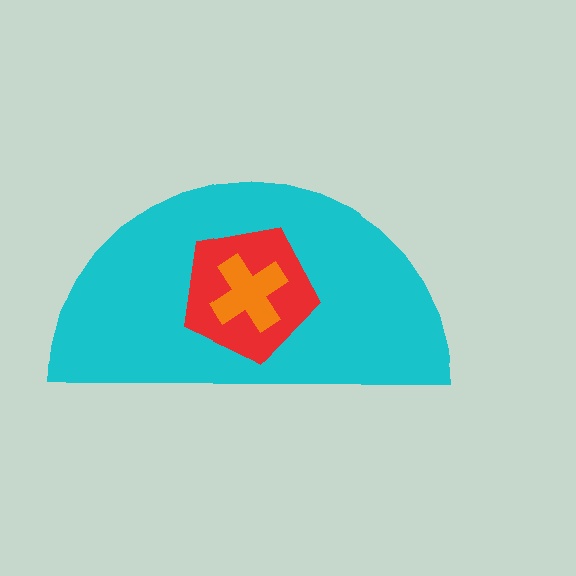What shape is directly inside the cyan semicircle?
The red pentagon.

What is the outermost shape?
The cyan semicircle.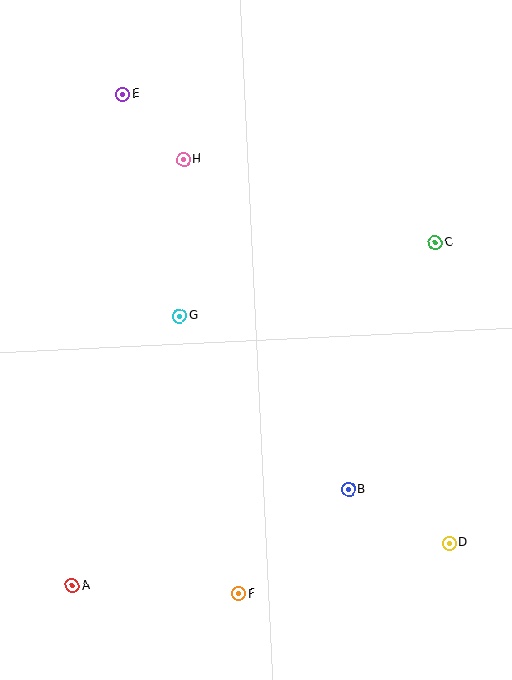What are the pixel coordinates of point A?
Point A is at (72, 586).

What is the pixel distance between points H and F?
The distance between H and F is 438 pixels.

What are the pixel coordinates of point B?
Point B is at (349, 490).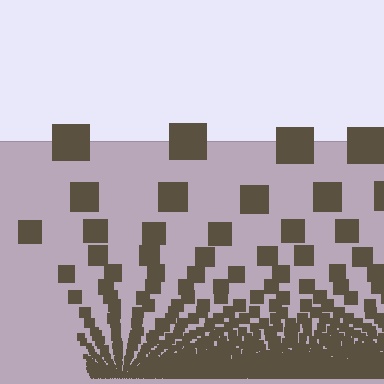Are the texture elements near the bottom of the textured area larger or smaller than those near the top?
Smaller. The gradient is inverted — elements near the bottom are smaller and denser.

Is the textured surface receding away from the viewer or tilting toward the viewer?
The surface appears to tilt toward the viewer. Texture elements get larger and sparser toward the top.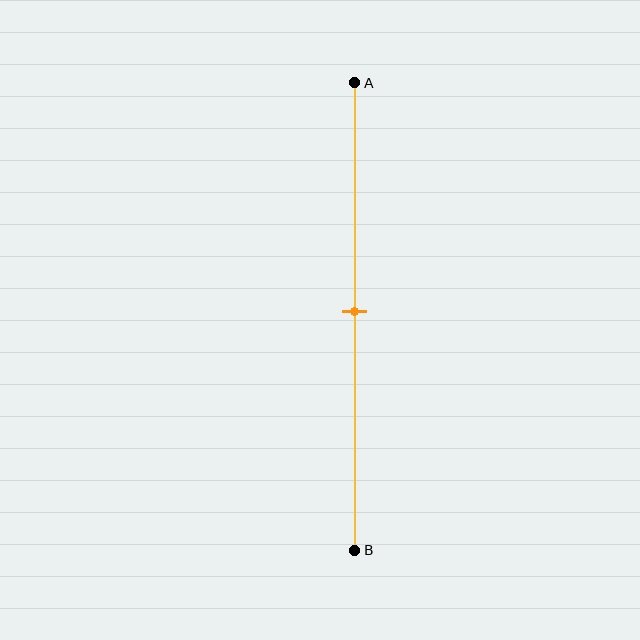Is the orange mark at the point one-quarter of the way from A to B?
No, the mark is at about 50% from A, not at the 25% one-quarter point.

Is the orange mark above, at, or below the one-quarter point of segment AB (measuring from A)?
The orange mark is below the one-quarter point of segment AB.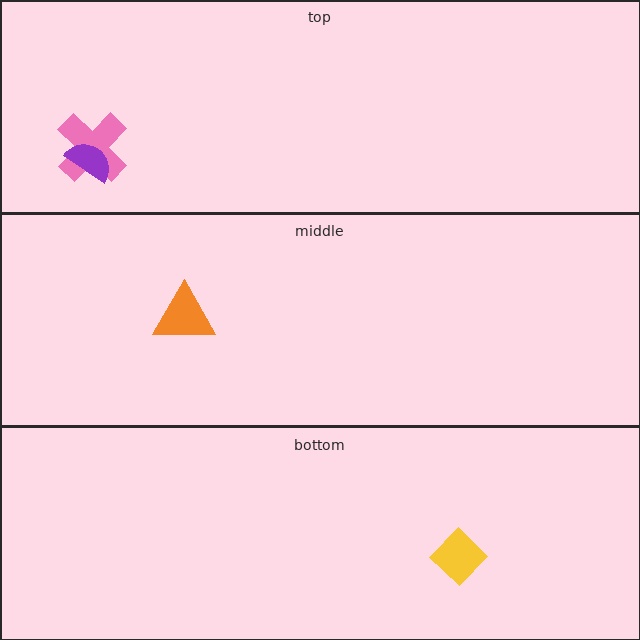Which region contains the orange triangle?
The middle region.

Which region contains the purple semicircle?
The top region.